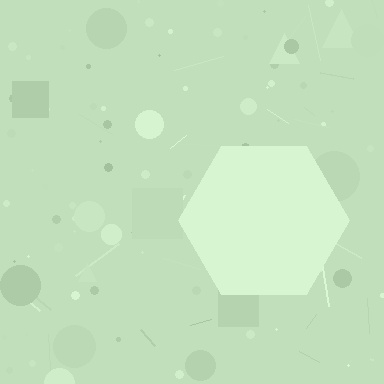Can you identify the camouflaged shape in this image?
The camouflaged shape is a hexagon.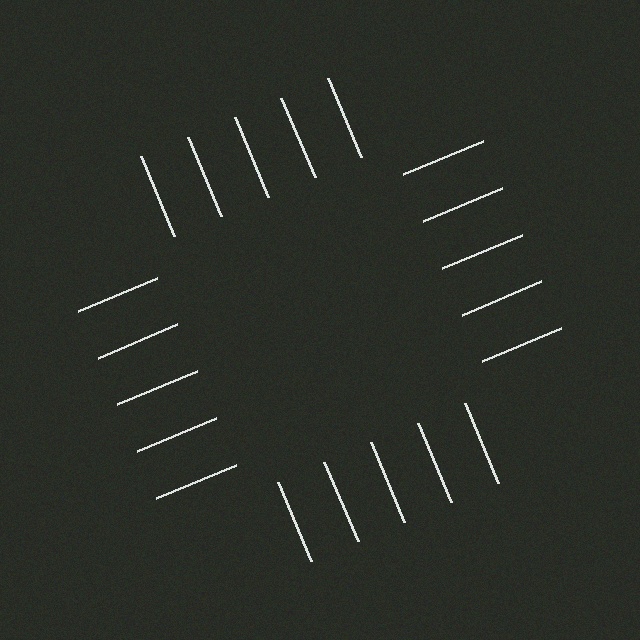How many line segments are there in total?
20 — 5 along each of the 4 edges.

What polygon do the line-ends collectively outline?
An illusory square — the line segments terminate on its edges but no continuous stroke is drawn.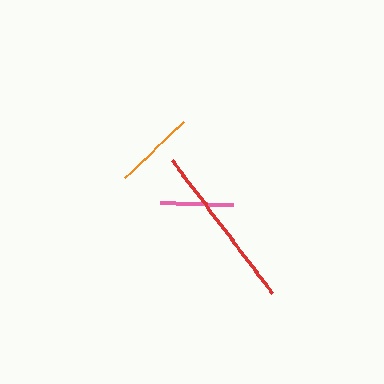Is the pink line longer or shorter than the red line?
The red line is longer than the pink line.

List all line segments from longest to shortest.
From longest to shortest: red, orange, pink.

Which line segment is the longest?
The red line is the longest at approximately 165 pixels.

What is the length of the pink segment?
The pink segment is approximately 73 pixels long.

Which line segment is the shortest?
The pink line is the shortest at approximately 73 pixels.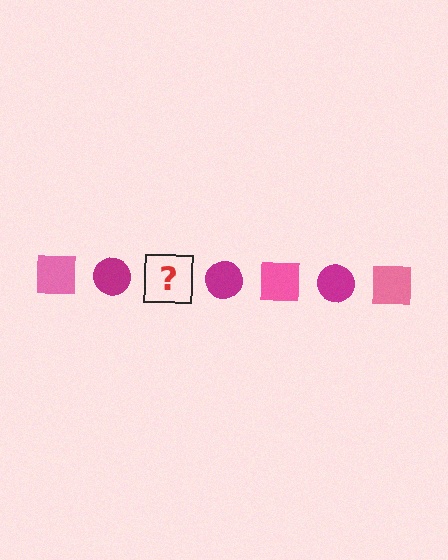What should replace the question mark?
The question mark should be replaced with a pink square.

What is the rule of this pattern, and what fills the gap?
The rule is that the pattern alternates between pink square and magenta circle. The gap should be filled with a pink square.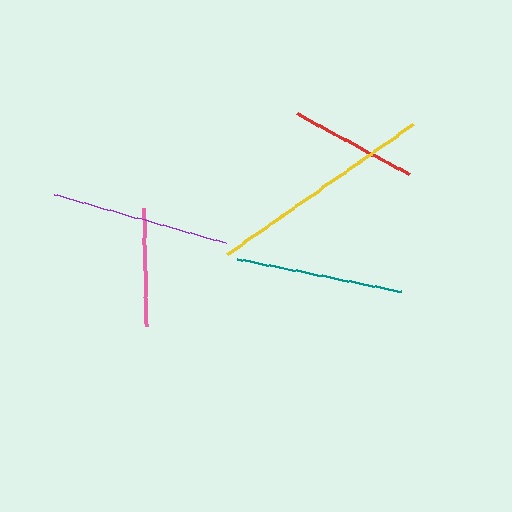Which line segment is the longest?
The yellow line is the longest at approximately 228 pixels.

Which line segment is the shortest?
The pink line is the shortest at approximately 118 pixels.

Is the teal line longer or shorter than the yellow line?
The yellow line is longer than the teal line.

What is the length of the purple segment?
The purple segment is approximately 179 pixels long.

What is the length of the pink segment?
The pink segment is approximately 118 pixels long.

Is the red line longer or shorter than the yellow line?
The yellow line is longer than the red line.